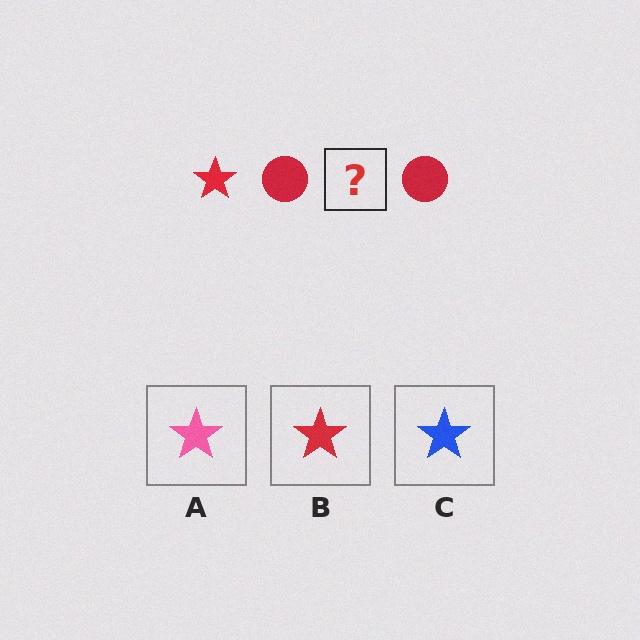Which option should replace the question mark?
Option B.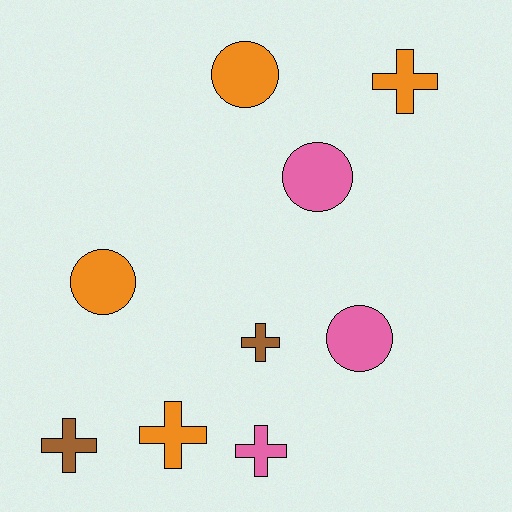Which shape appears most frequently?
Cross, with 5 objects.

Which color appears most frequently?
Orange, with 4 objects.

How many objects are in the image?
There are 9 objects.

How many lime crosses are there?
There are no lime crosses.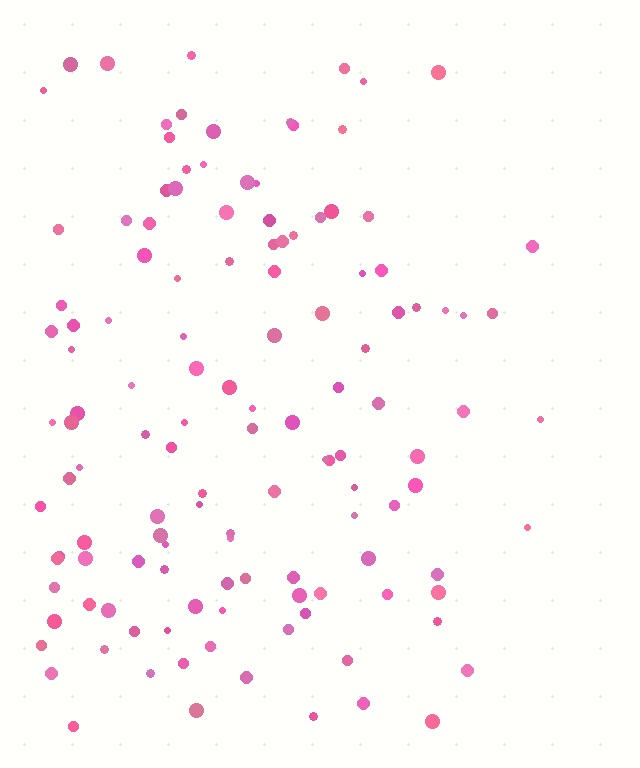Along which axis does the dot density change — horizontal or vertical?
Horizontal.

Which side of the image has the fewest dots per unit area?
The right.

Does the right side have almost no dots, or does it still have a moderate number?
Still a moderate number, just noticeably fewer than the left.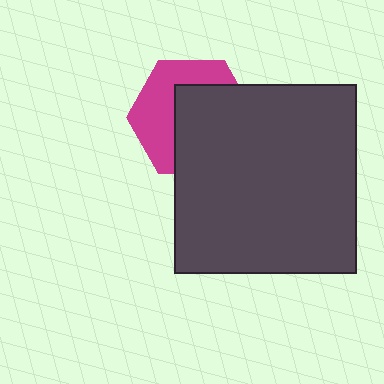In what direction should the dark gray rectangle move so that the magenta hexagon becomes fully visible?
The dark gray rectangle should move toward the lower-right. That is the shortest direction to clear the overlap and leave the magenta hexagon fully visible.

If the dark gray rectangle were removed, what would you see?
You would see the complete magenta hexagon.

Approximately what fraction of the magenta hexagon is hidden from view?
Roughly 56% of the magenta hexagon is hidden behind the dark gray rectangle.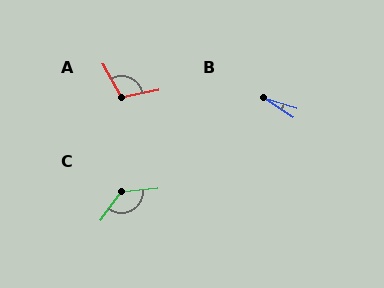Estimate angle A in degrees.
Approximately 108 degrees.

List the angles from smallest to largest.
B (17°), A (108°), C (130°).